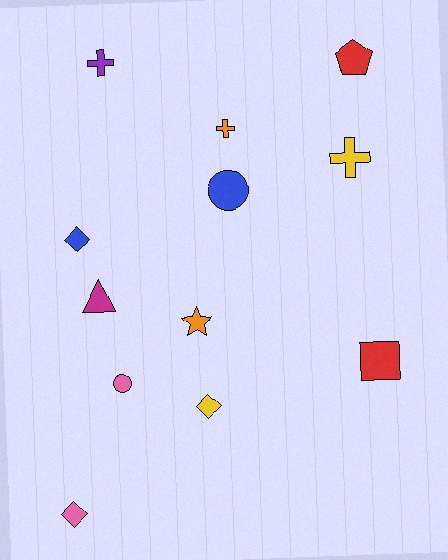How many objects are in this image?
There are 12 objects.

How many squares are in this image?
There is 1 square.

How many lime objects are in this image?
There are no lime objects.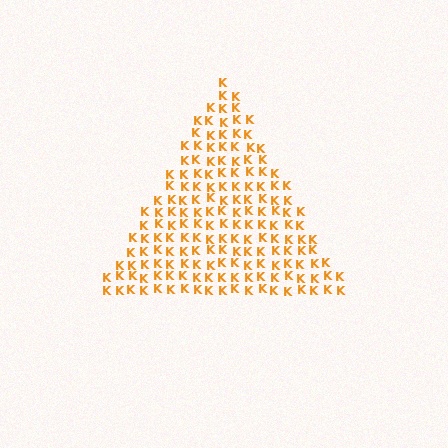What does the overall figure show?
The overall figure shows a triangle.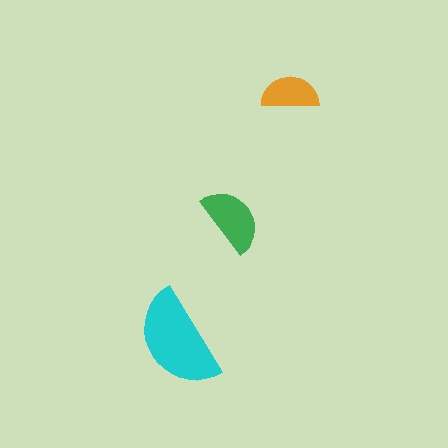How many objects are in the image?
There are 3 objects in the image.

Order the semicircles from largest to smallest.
the cyan one, the green one, the orange one.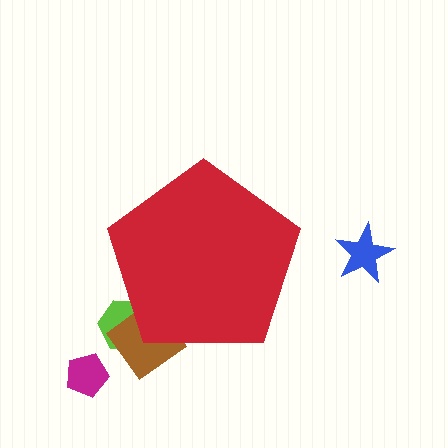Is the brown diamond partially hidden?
Yes, the brown diamond is partially hidden behind the red pentagon.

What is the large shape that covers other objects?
A red pentagon.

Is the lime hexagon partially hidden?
Yes, the lime hexagon is partially hidden behind the red pentagon.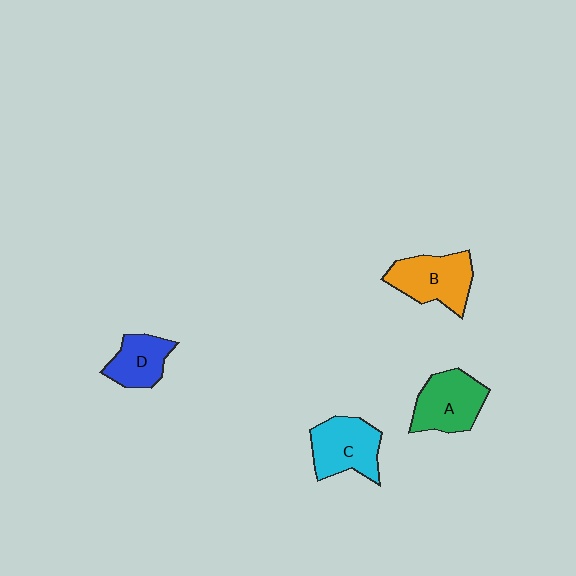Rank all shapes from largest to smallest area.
From largest to smallest: B (orange), A (green), C (cyan), D (blue).